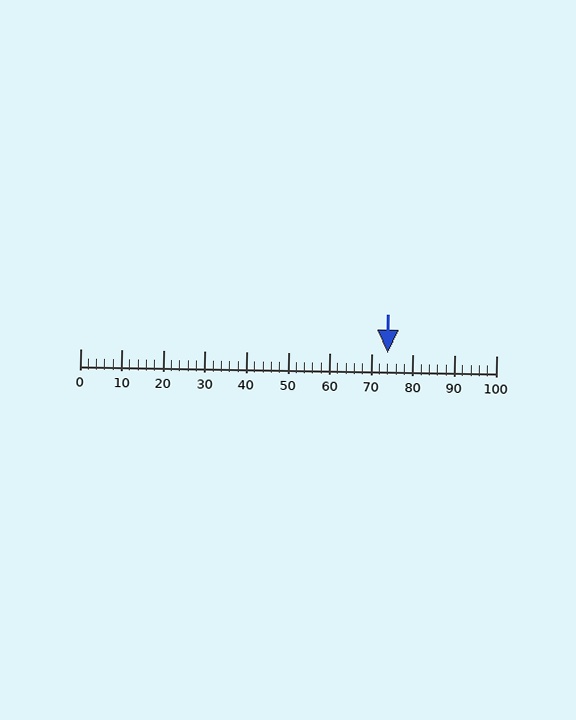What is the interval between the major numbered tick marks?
The major tick marks are spaced 10 units apart.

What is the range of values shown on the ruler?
The ruler shows values from 0 to 100.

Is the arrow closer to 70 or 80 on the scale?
The arrow is closer to 70.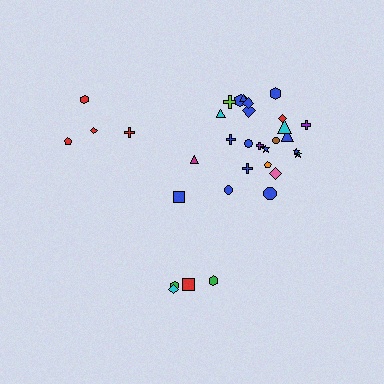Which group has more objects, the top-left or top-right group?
The top-right group.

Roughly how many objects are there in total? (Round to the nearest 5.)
Roughly 35 objects in total.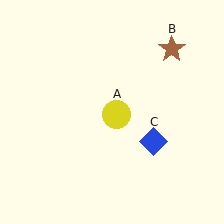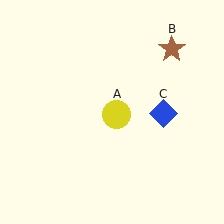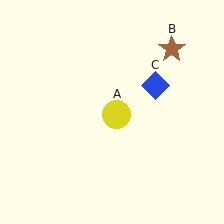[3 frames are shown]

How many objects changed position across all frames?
1 object changed position: blue diamond (object C).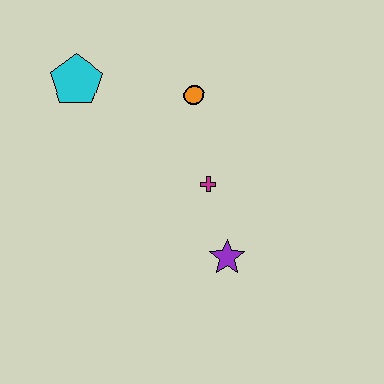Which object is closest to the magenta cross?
The purple star is closest to the magenta cross.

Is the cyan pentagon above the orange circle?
Yes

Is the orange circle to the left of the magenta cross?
Yes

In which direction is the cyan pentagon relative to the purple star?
The cyan pentagon is above the purple star.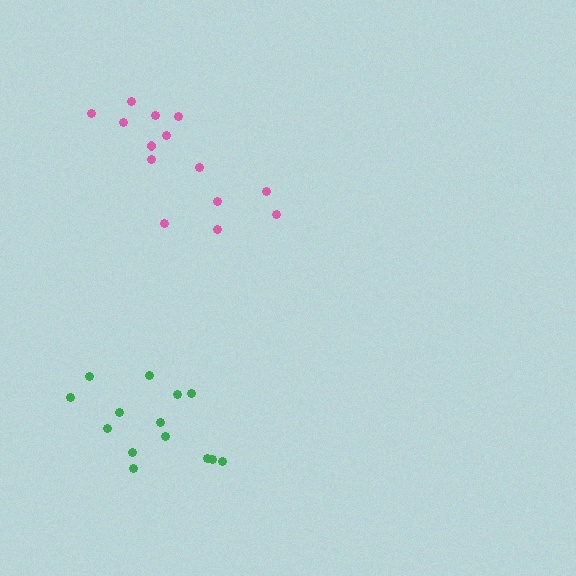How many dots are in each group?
Group 1: 14 dots, Group 2: 14 dots (28 total).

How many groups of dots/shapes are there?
There are 2 groups.